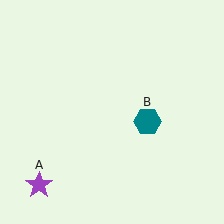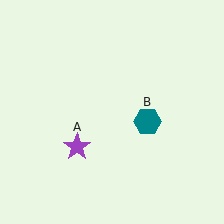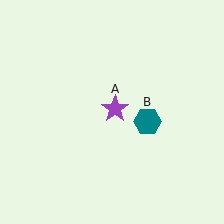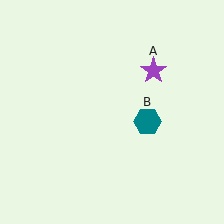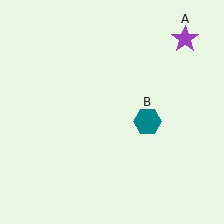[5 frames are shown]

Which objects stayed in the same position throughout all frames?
Teal hexagon (object B) remained stationary.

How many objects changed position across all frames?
1 object changed position: purple star (object A).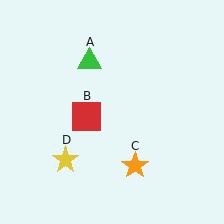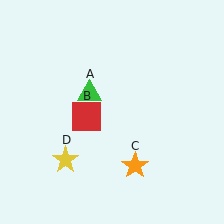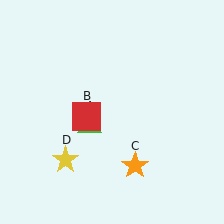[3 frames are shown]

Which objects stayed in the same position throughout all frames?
Red square (object B) and orange star (object C) and yellow star (object D) remained stationary.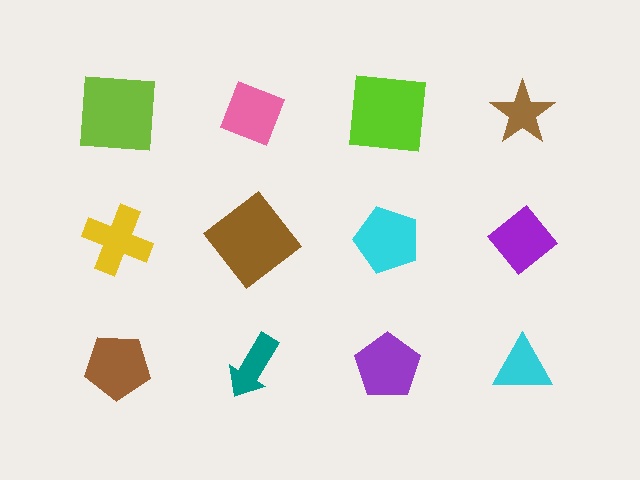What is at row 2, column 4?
A purple diamond.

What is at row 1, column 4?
A brown star.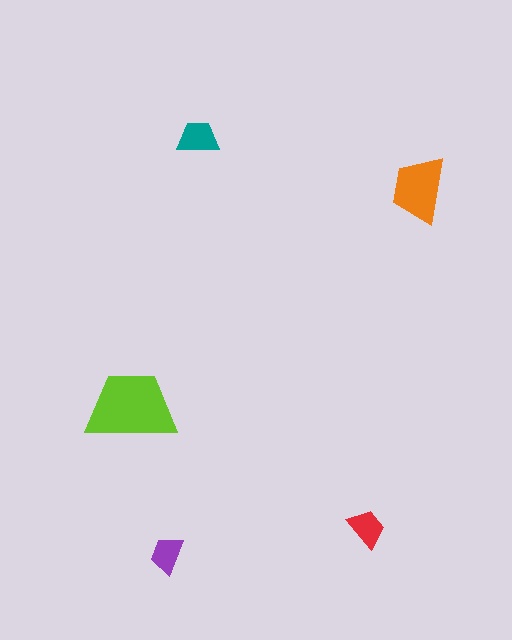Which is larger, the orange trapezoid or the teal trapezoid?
The orange one.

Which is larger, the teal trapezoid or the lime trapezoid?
The lime one.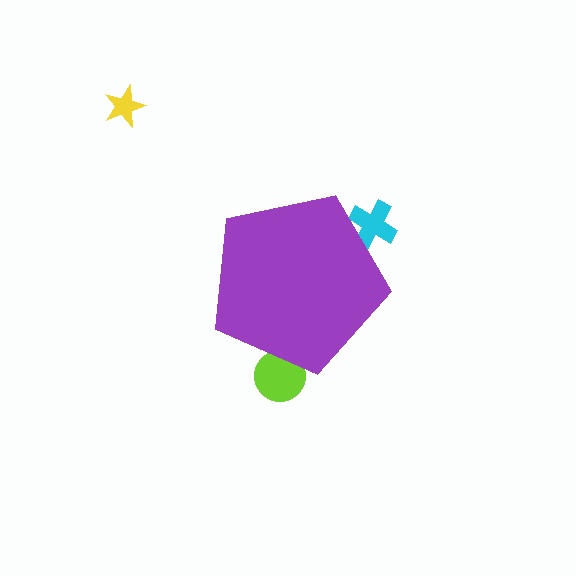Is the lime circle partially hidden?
Yes, the lime circle is partially hidden behind the purple pentagon.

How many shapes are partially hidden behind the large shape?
2 shapes are partially hidden.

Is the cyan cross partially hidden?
Yes, the cyan cross is partially hidden behind the purple pentagon.